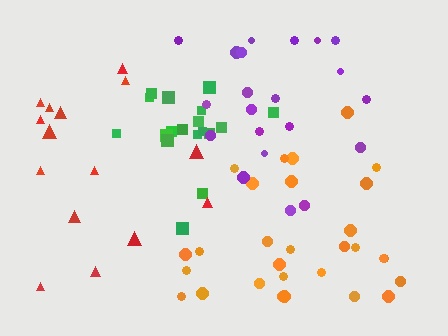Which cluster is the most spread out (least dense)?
Red.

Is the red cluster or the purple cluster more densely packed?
Purple.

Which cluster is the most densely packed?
Green.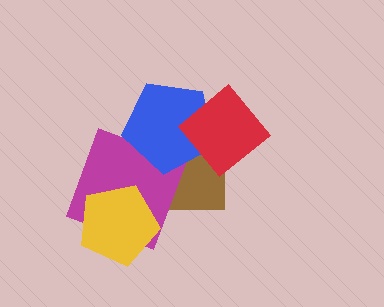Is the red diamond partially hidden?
No, no other shape covers it.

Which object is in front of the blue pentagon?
The red diamond is in front of the blue pentagon.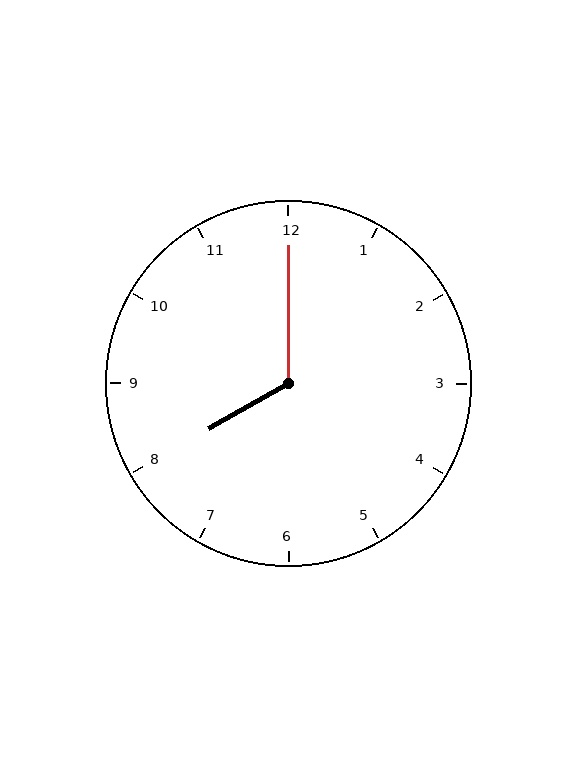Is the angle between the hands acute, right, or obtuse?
It is obtuse.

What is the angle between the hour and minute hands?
Approximately 120 degrees.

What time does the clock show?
8:00.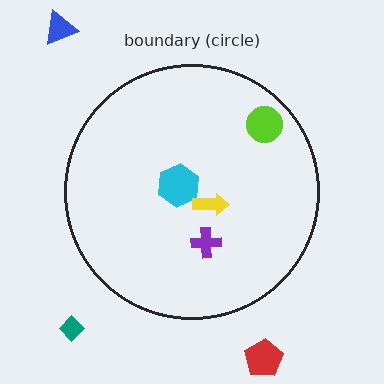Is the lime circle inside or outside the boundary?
Inside.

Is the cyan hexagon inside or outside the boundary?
Inside.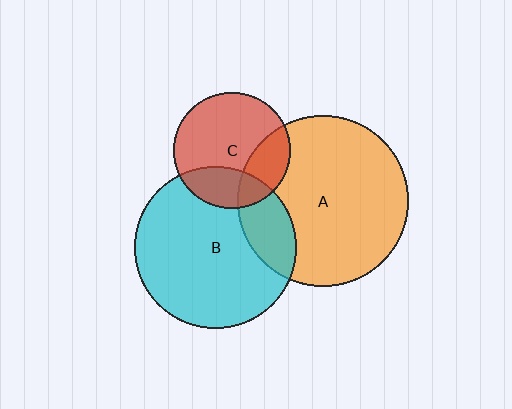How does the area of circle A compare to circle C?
Approximately 2.1 times.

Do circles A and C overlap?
Yes.